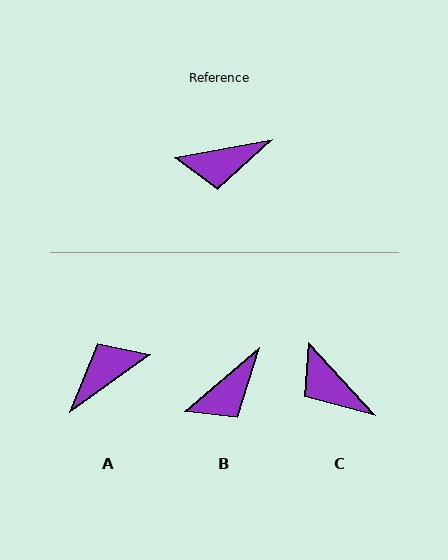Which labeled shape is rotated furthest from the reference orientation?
A, about 154 degrees away.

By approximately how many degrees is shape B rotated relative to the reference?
Approximately 30 degrees counter-clockwise.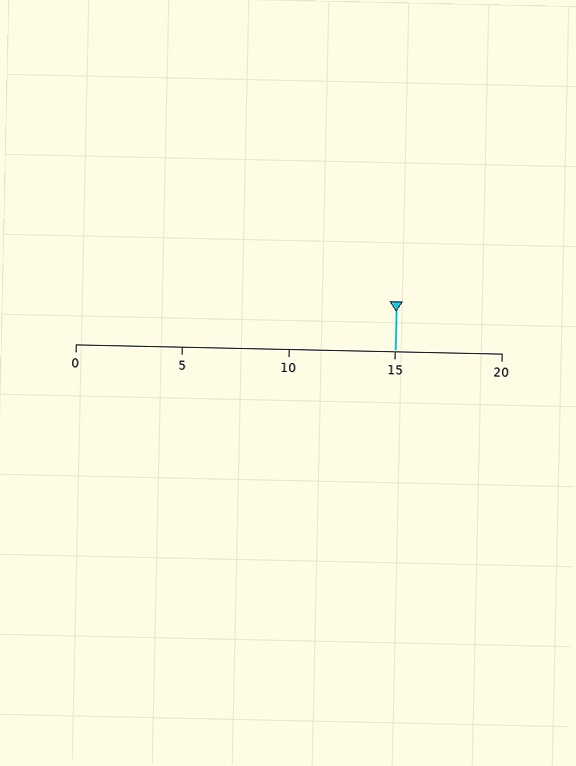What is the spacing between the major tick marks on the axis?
The major ticks are spaced 5 apart.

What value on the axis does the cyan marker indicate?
The marker indicates approximately 15.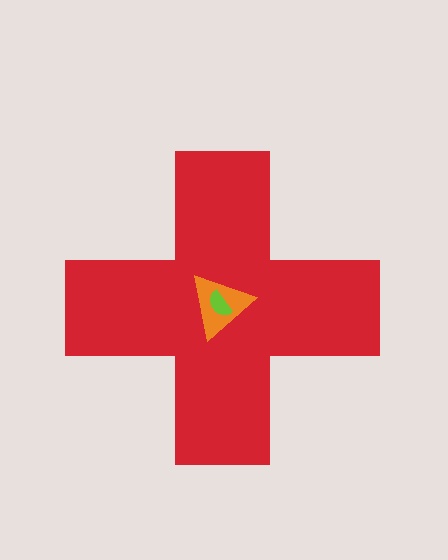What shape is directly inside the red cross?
The orange triangle.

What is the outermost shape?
The red cross.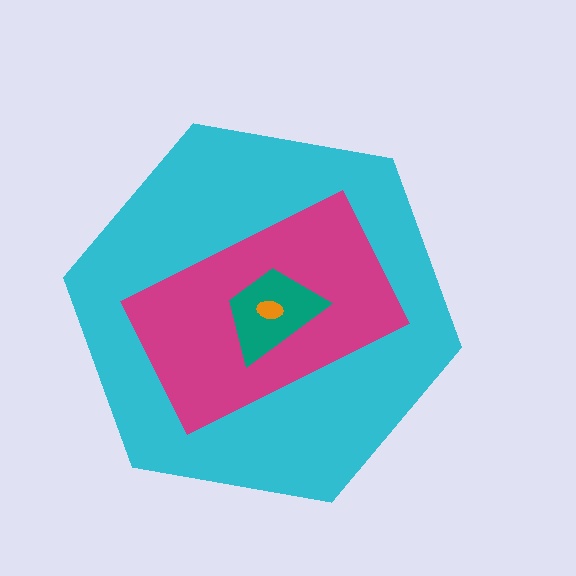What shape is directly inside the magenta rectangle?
The teal trapezoid.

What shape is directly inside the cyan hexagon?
The magenta rectangle.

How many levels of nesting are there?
4.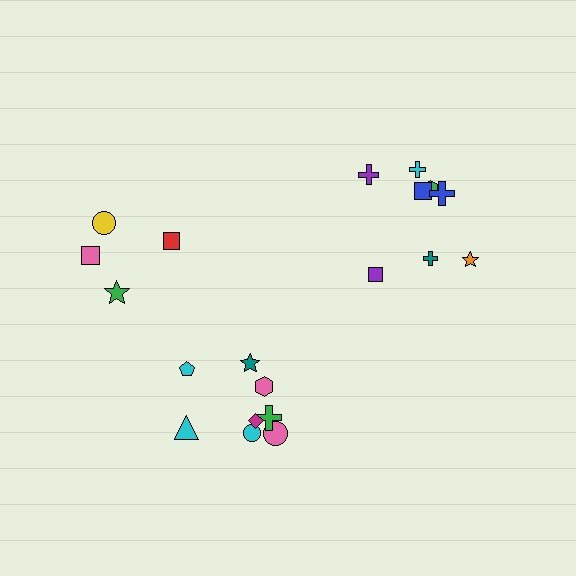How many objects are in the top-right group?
There are 8 objects.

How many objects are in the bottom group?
There are 8 objects.